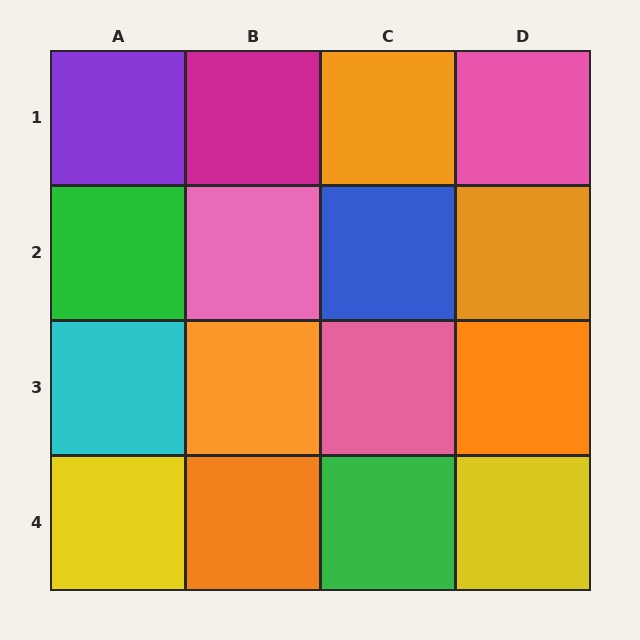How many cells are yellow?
2 cells are yellow.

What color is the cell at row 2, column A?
Green.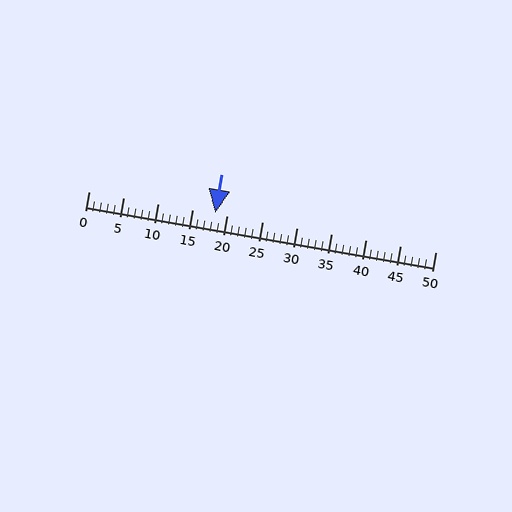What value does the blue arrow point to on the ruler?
The blue arrow points to approximately 18.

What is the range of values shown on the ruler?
The ruler shows values from 0 to 50.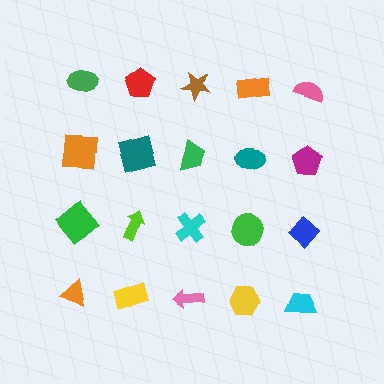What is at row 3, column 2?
A lime arrow.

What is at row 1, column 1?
A green ellipse.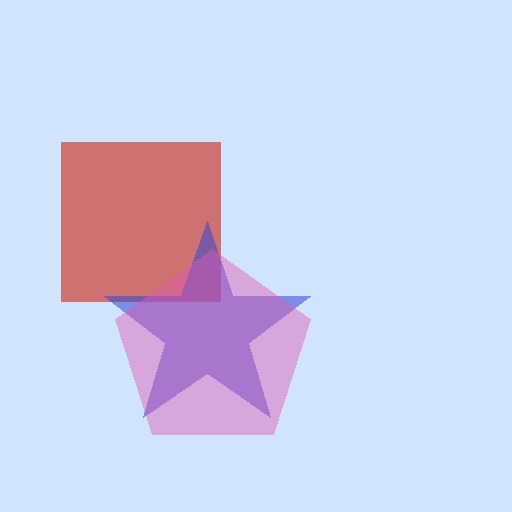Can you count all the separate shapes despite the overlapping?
Yes, there are 3 separate shapes.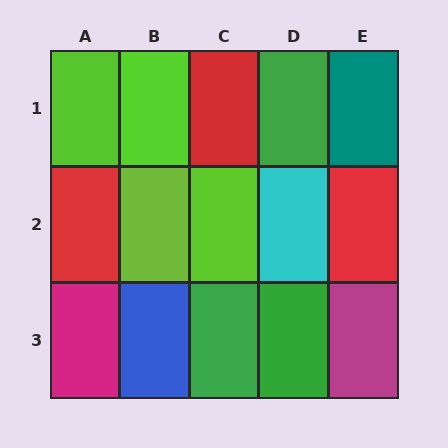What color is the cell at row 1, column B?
Lime.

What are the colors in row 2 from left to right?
Red, lime, lime, cyan, red.